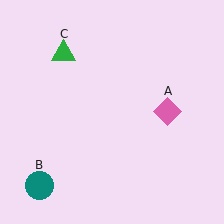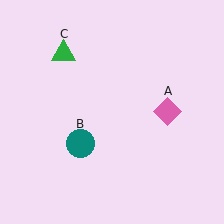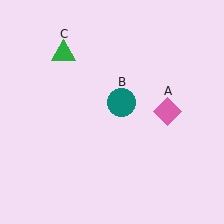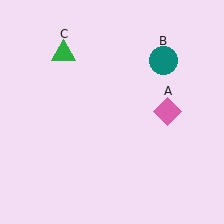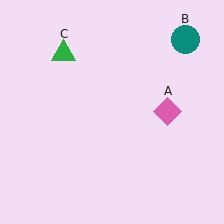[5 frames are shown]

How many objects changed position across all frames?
1 object changed position: teal circle (object B).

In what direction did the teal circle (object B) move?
The teal circle (object B) moved up and to the right.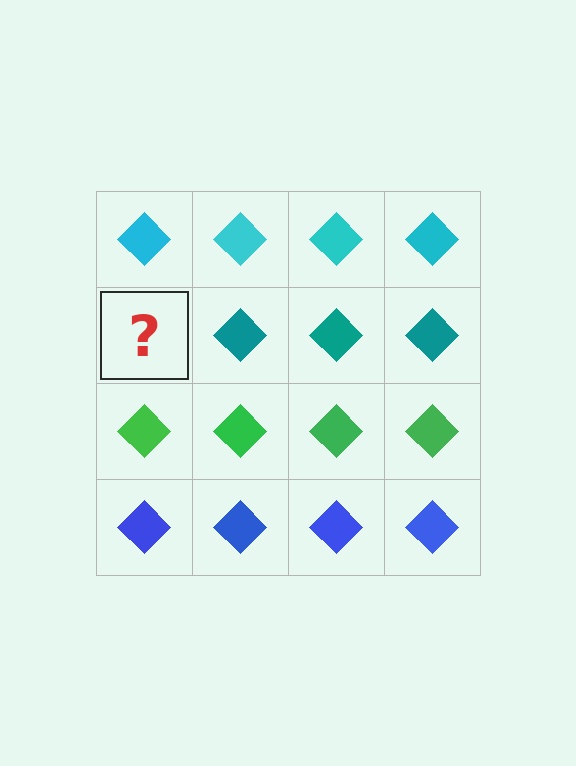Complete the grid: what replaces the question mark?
The question mark should be replaced with a teal diamond.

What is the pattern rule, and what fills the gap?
The rule is that each row has a consistent color. The gap should be filled with a teal diamond.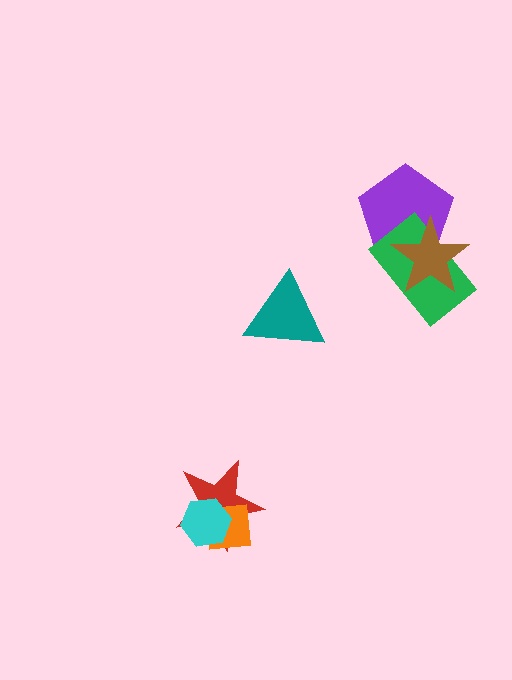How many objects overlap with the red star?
2 objects overlap with the red star.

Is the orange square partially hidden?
Yes, it is partially covered by another shape.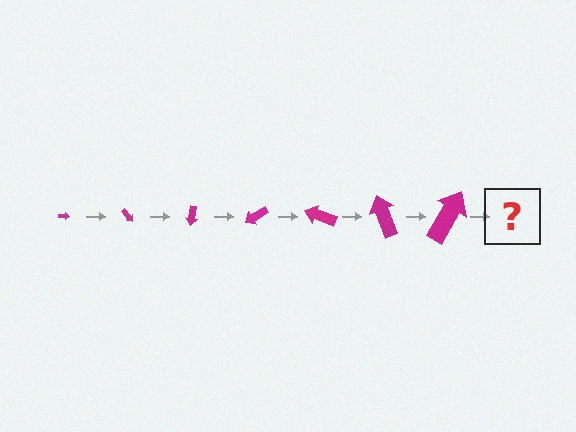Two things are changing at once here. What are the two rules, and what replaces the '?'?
The two rules are that the arrow grows larger each step and it rotates 50 degrees each step. The '?' should be an arrow, larger than the previous one and rotated 350 degrees from the start.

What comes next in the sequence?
The next element should be an arrow, larger than the previous one and rotated 350 degrees from the start.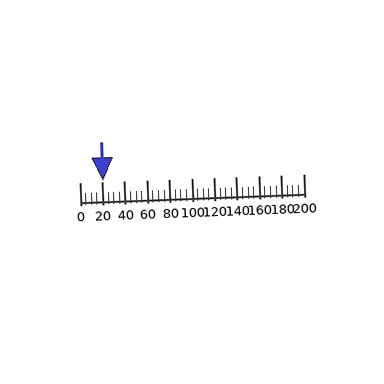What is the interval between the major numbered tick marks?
The major tick marks are spaced 20 units apart.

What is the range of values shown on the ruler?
The ruler shows values from 0 to 200.